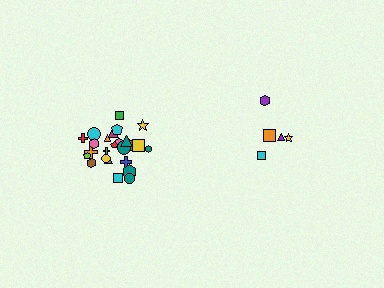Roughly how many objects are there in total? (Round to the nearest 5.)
Roughly 30 objects in total.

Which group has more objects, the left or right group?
The left group.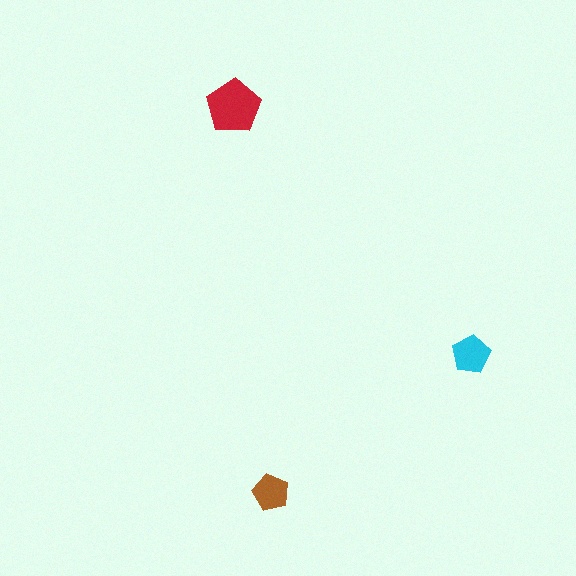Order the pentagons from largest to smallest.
the red one, the cyan one, the brown one.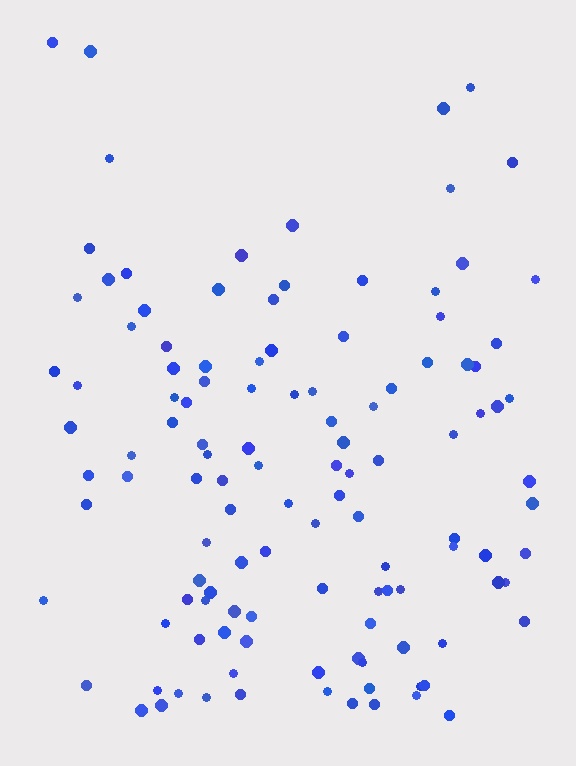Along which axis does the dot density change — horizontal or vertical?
Vertical.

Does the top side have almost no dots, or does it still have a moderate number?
Still a moderate number, just noticeably fewer than the bottom.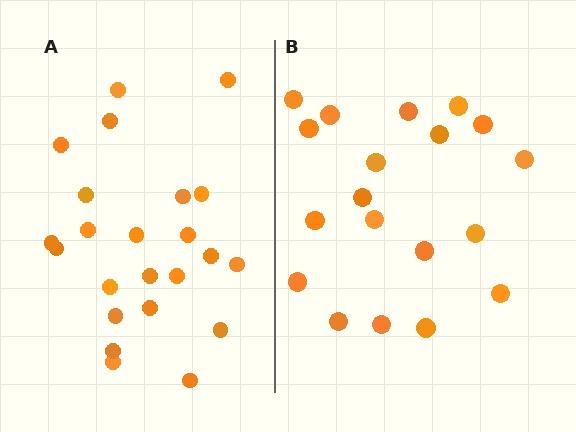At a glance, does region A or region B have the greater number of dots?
Region A (the left region) has more dots.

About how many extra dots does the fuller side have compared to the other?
Region A has about 4 more dots than region B.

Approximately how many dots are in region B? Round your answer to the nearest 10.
About 20 dots. (The exact count is 19, which rounds to 20.)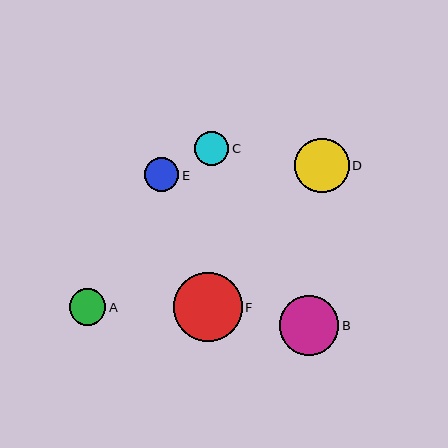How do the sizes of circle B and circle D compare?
Circle B and circle D are approximately the same size.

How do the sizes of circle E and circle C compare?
Circle E and circle C are approximately the same size.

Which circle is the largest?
Circle F is the largest with a size of approximately 69 pixels.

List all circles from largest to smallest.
From largest to smallest: F, B, D, A, E, C.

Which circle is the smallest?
Circle C is the smallest with a size of approximately 34 pixels.